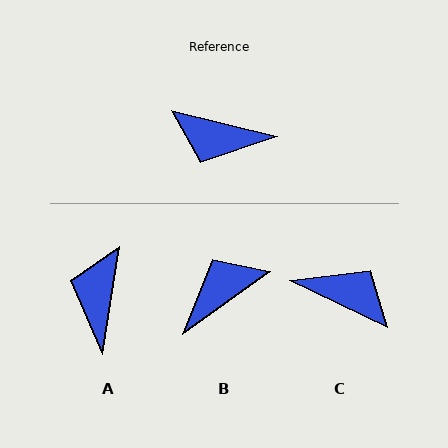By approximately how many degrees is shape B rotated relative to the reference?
Approximately 131 degrees clockwise.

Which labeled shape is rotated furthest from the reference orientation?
C, about 168 degrees away.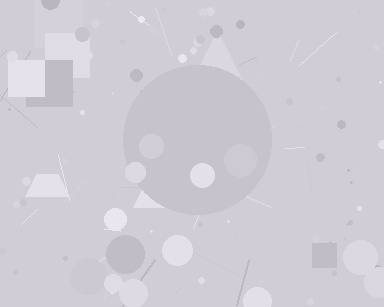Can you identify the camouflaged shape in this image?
The camouflaged shape is a circle.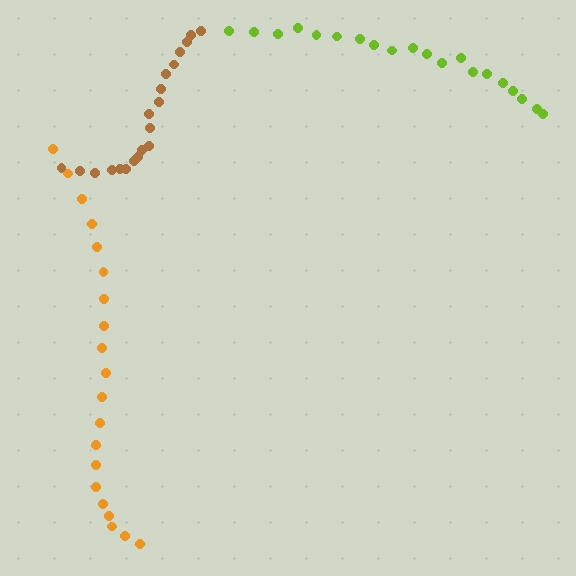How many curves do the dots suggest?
There are 3 distinct paths.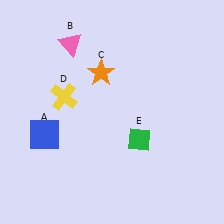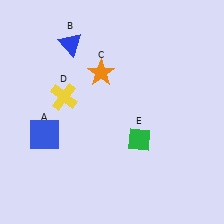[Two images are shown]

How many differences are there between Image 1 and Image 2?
There is 1 difference between the two images.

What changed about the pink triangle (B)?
In Image 1, B is pink. In Image 2, it changed to blue.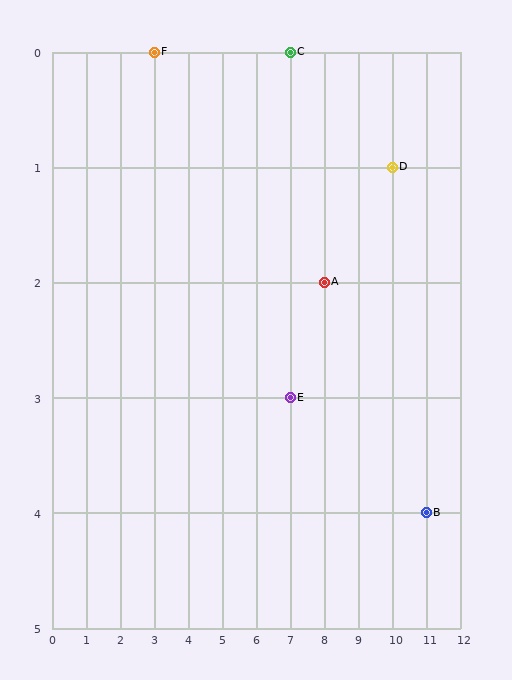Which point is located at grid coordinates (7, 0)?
Point C is at (7, 0).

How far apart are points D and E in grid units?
Points D and E are 3 columns and 2 rows apart (about 3.6 grid units diagonally).